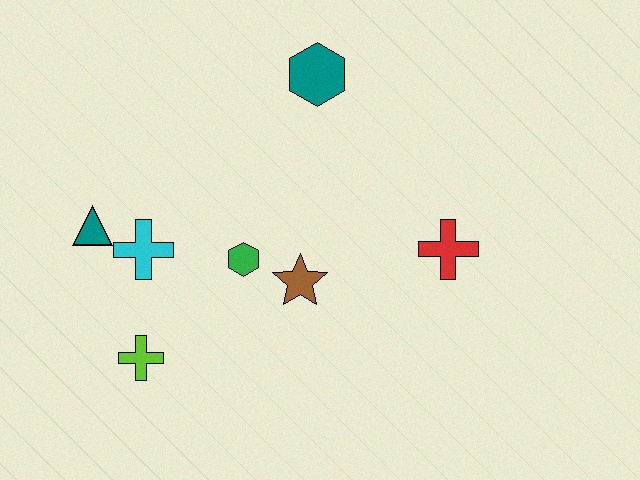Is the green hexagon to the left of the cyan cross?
No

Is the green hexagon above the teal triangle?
No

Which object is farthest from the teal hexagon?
The lime cross is farthest from the teal hexagon.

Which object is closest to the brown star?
The green hexagon is closest to the brown star.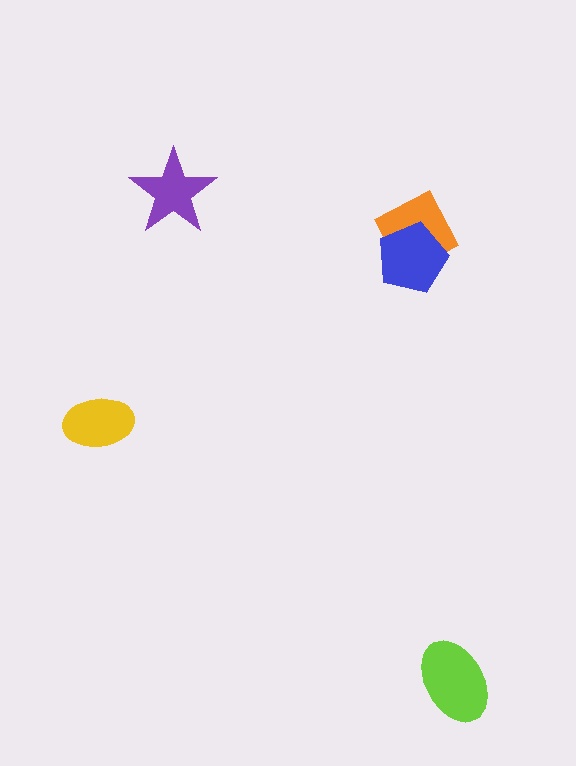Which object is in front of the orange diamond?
The blue pentagon is in front of the orange diamond.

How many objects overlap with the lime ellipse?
0 objects overlap with the lime ellipse.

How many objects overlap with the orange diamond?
1 object overlaps with the orange diamond.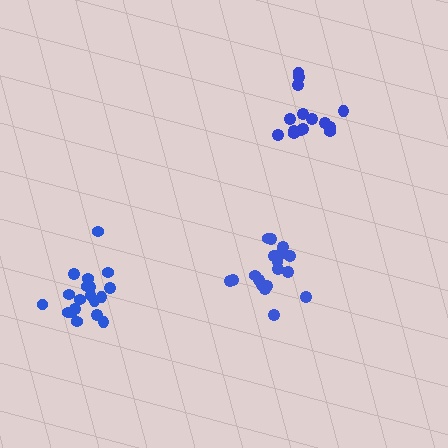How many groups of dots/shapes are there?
There are 3 groups.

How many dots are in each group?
Group 1: 18 dots, Group 2: 15 dots, Group 3: 19 dots (52 total).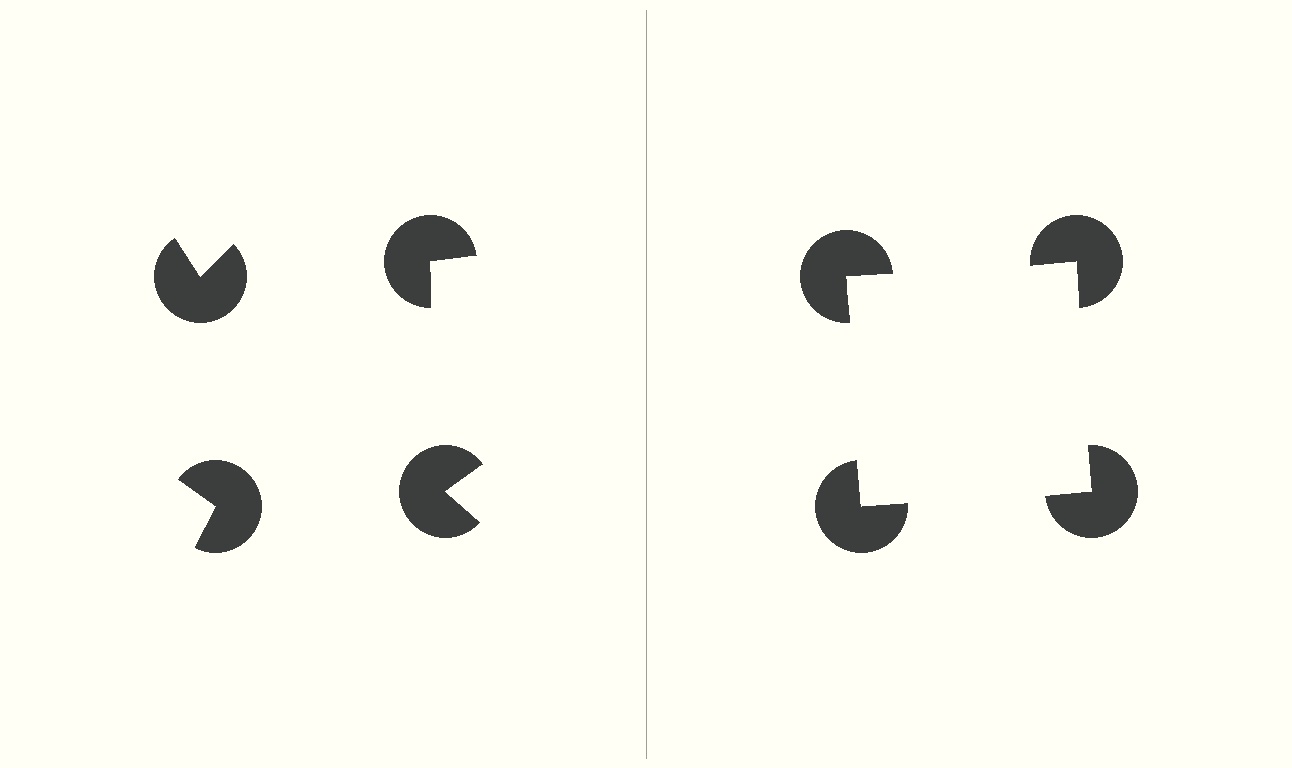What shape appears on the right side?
An illusory square.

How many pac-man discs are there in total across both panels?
8 — 4 on each side.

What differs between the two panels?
The pac-man discs are positioned identically on both sides; only the wedge orientations differ. On the right they align to a square; on the left they are misaligned.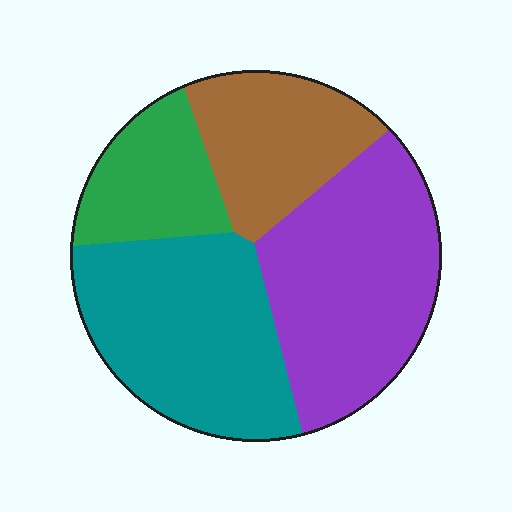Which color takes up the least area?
Green, at roughly 15%.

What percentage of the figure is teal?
Teal covers 32% of the figure.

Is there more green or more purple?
Purple.